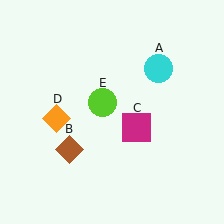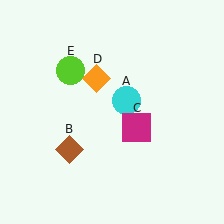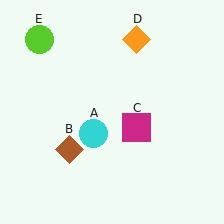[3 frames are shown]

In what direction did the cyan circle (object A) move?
The cyan circle (object A) moved down and to the left.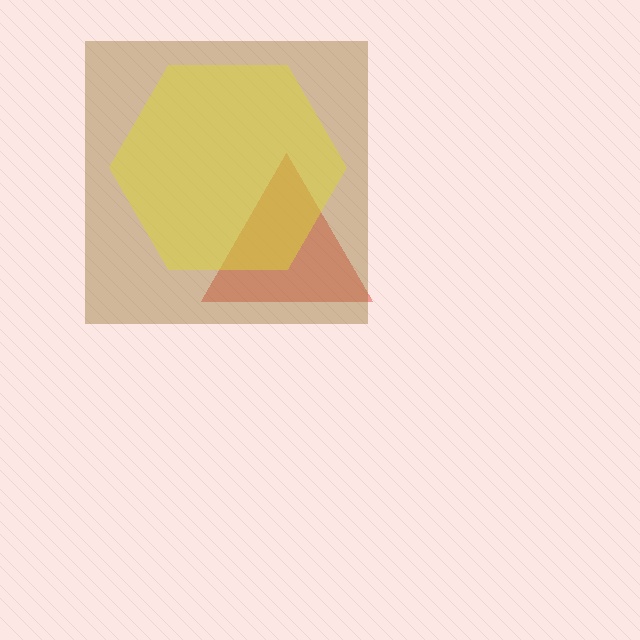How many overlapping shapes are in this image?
There are 3 overlapping shapes in the image.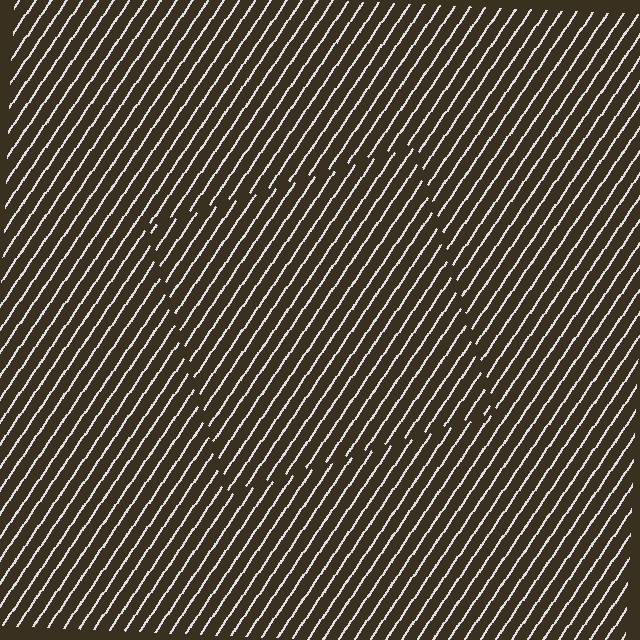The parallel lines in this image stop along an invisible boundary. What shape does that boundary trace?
An illusory square. The interior of the shape contains the same grating, shifted by half a period — the contour is defined by the phase discontinuity where line-ends from the inner and outer gratings abut.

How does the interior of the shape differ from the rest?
The interior of the shape contains the same grating, shifted by half a period — the contour is defined by the phase discontinuity where line-ends from the inner and outer gratings abut.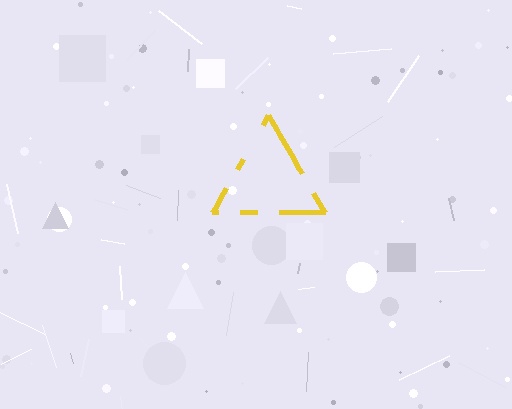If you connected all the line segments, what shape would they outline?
They would outline a triangle.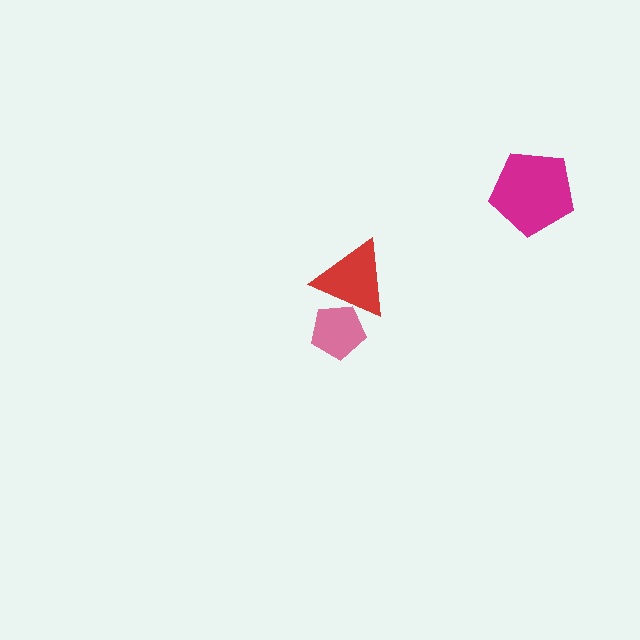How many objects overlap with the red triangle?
1 object overlaps with the red triangle.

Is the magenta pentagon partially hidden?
No, no other shape covers it.